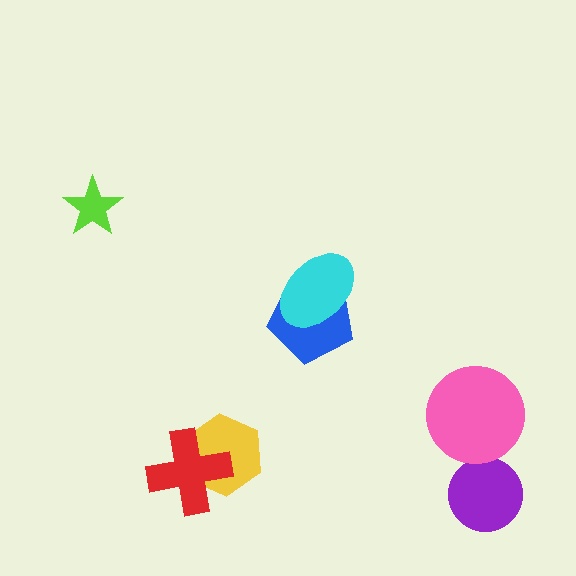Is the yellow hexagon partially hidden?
Yes, it is partially covered by another shape.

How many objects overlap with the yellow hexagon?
1 object overlaps with the yellow hexagon.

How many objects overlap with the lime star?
0 objects overlap with the lime star.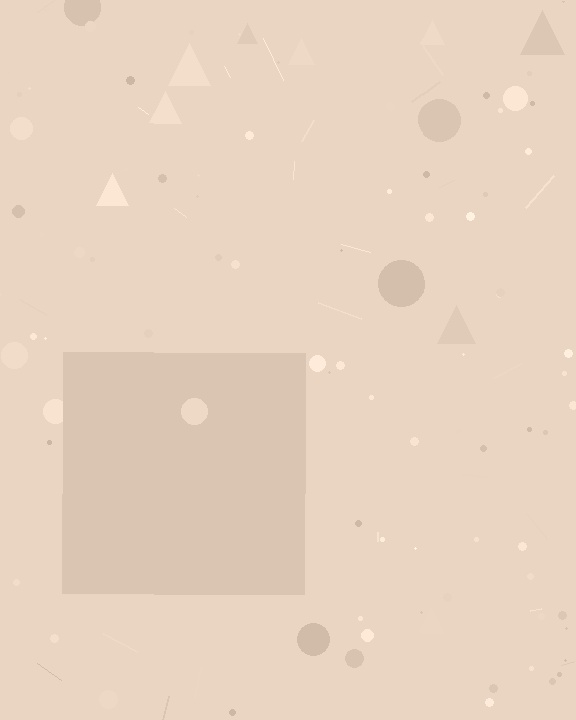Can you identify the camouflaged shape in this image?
The camouflaged shape is a square.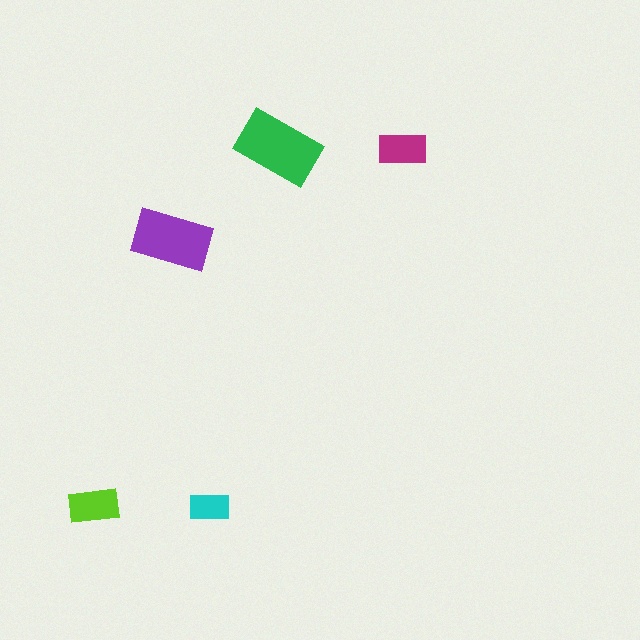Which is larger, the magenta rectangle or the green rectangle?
The green one.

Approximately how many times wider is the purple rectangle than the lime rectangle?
About 1.5 times wider.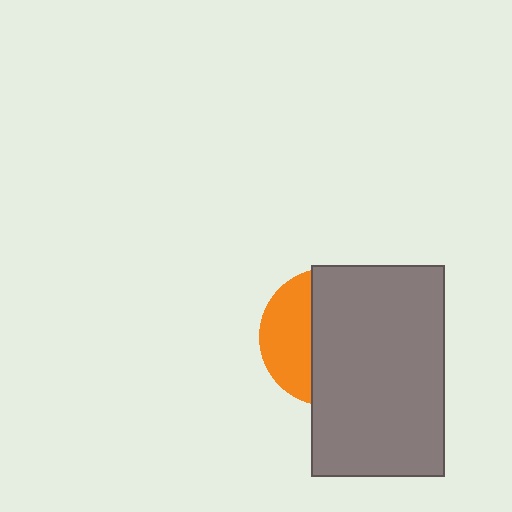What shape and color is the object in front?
The object in front is a gray rectangle.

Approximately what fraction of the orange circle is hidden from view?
Roughly 65% of the orange circle is hidden behind the gray rectangle.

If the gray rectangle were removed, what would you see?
You would see the complete orange circle.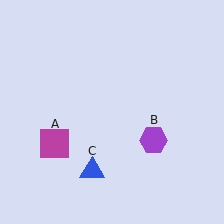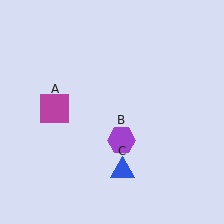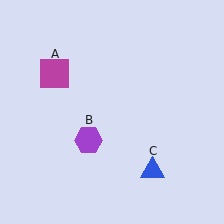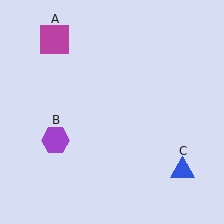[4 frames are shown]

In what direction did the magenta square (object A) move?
The magenta square (object A) moved up.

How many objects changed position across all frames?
3 objects changed position: magenta square (object A), purple hexagon (object B), blue triangle (object C).